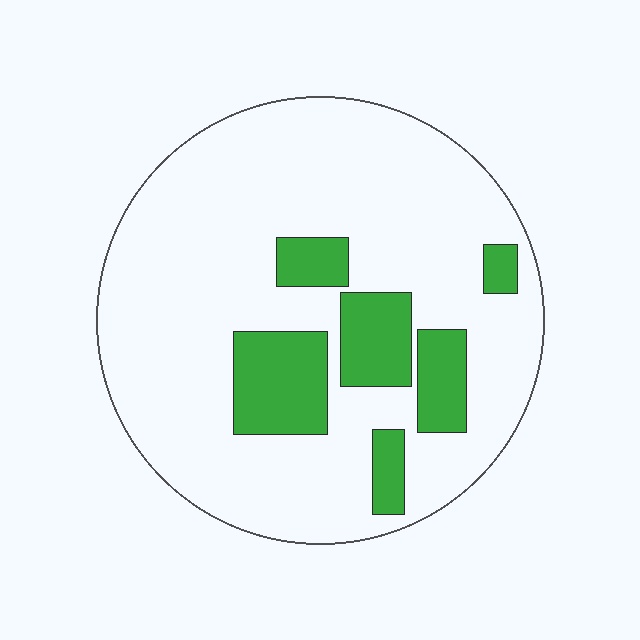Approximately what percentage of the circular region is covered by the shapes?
Approximately 20%.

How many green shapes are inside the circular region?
6.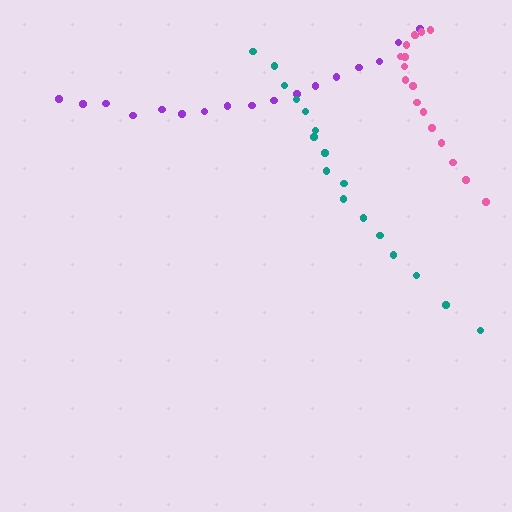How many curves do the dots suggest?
There are 3 distinct paths.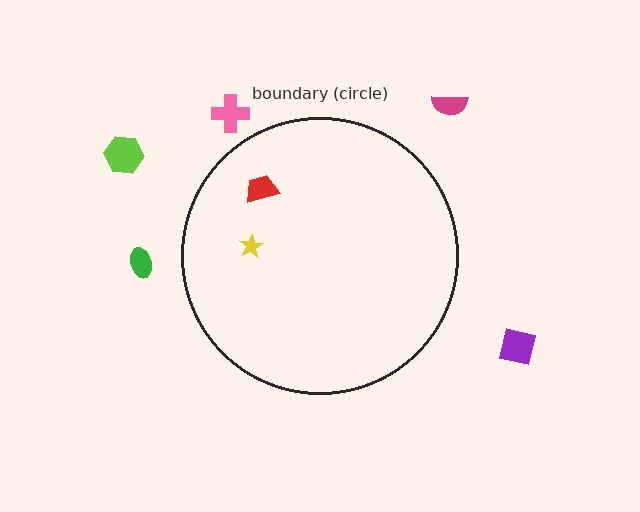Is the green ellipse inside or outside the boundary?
Outside.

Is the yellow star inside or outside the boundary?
Inside.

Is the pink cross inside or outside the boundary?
Outside.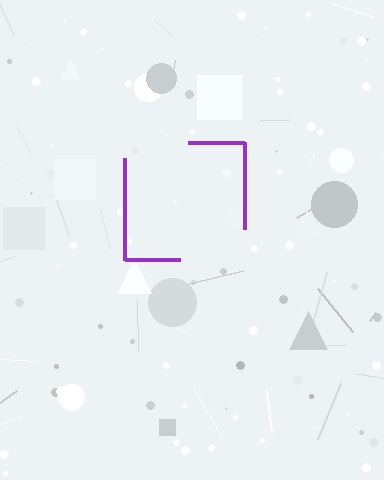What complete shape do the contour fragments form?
The contour fragments form a square.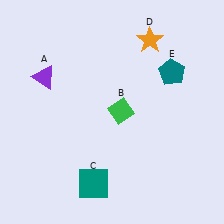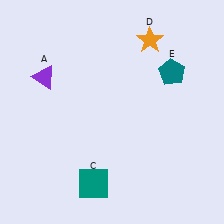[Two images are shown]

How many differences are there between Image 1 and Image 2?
There is 1 difference between the two images.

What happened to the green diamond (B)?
The green diamond (B) was removed in Image 2. It was in the top-right area of Image 1.